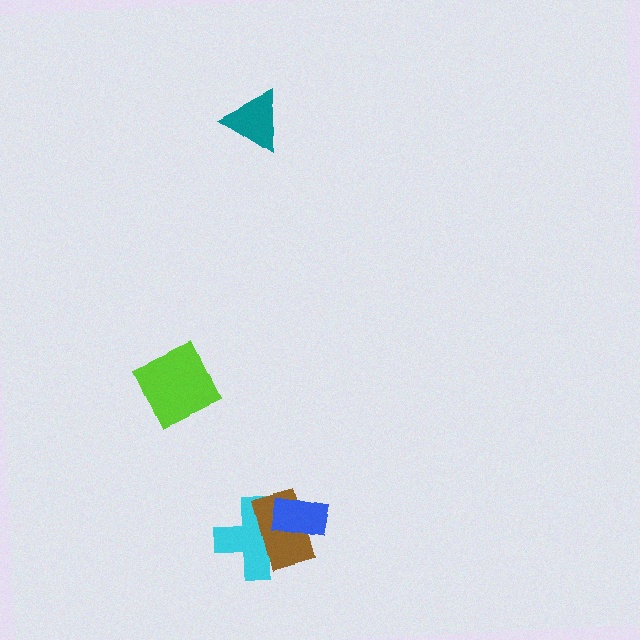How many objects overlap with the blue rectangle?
2 objects overlap with the blue rectangle.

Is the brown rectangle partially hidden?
Yes, it is partially covered by another shape.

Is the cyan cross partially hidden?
Yes, it is partially covered by another shape.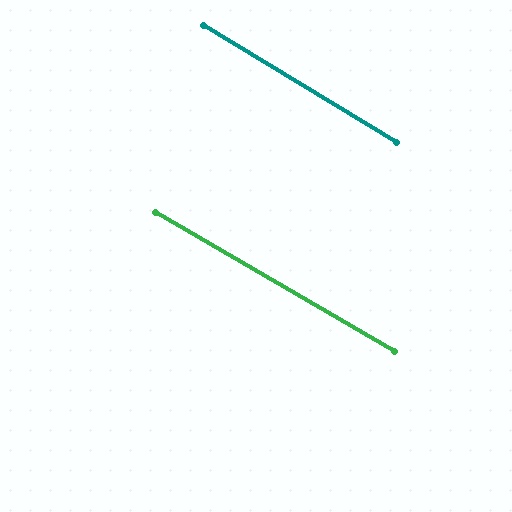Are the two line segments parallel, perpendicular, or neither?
Parallel — their directions differ by only 1.3°.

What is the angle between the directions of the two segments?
Approximately 1 degree.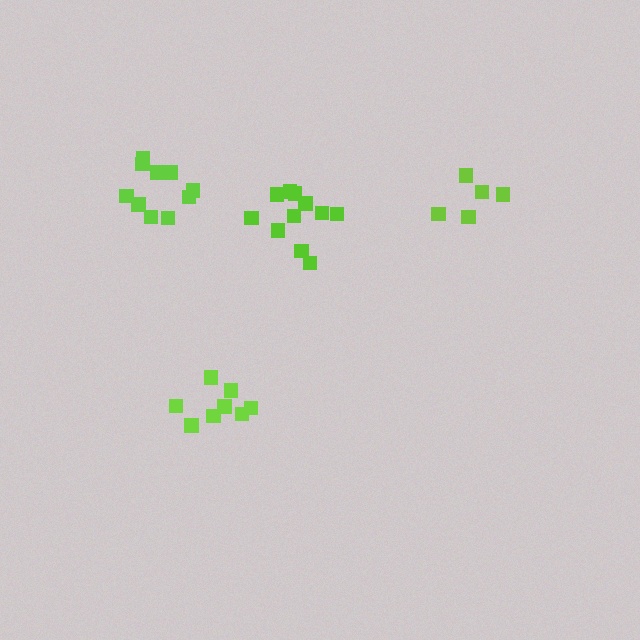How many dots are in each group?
Group 1: 8 dots, Group 2: 10 dots, Group 3: 11 dots, Group 4: 5 dots (34 total).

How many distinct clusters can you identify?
There are 4 distinct clusters.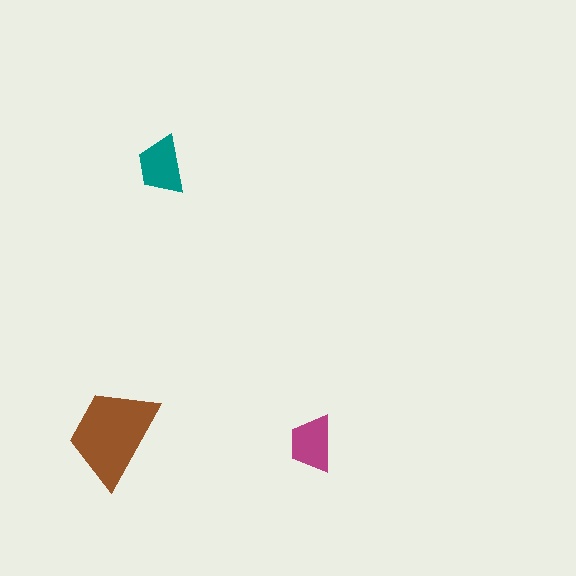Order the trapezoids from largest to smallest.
the brown one, the teal one, the magenta one.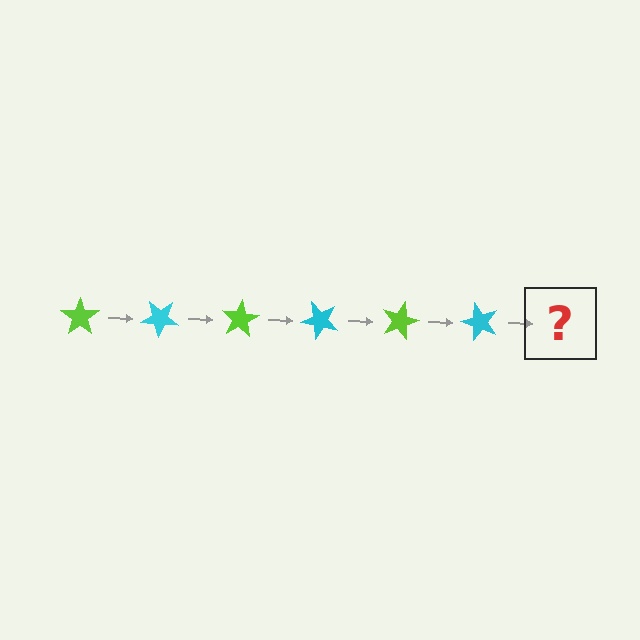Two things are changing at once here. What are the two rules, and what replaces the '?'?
The two rules are that it rotates 40 degrees each step and the color cycles through lime and cyan. The '?' should be a lime star, rotated 240 degrees from the start.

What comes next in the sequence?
The next element should be a lime star, rotated 240 degrees from the start.